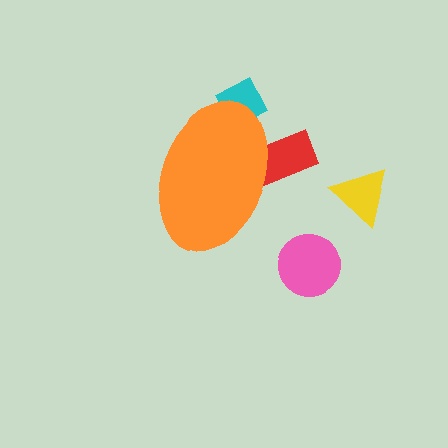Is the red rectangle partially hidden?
Yes, the red rectangle is partially hidden behind the orange ellipse.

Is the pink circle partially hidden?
No, the pink circle is fully visible.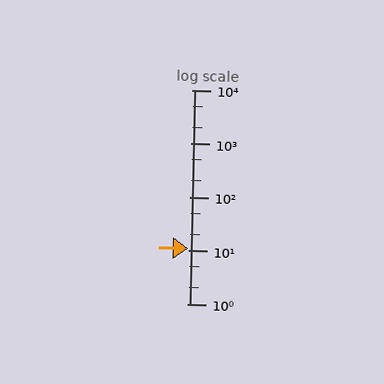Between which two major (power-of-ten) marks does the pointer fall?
The pointer is between 10 and 100.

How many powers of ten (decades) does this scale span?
The scale spans 4 decades, from 1 to 10000.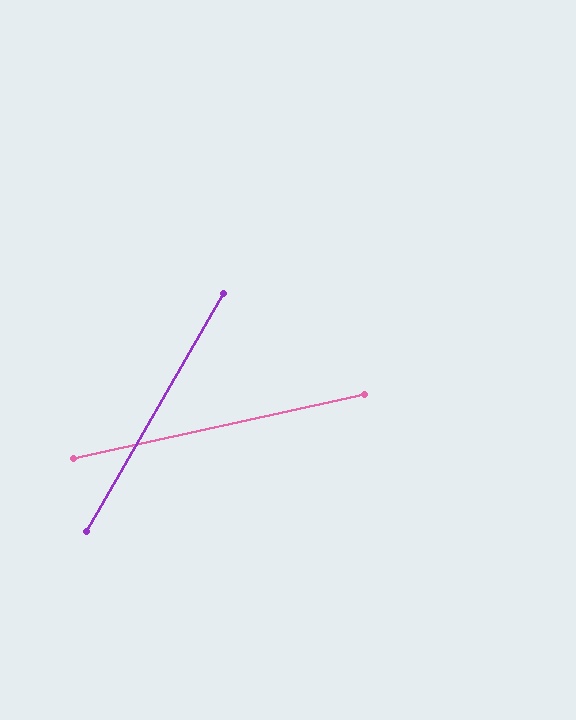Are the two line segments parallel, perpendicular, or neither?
Neither parallel nor perpendicular — they differ by about 48°.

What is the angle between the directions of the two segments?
Approximately 48 degrees.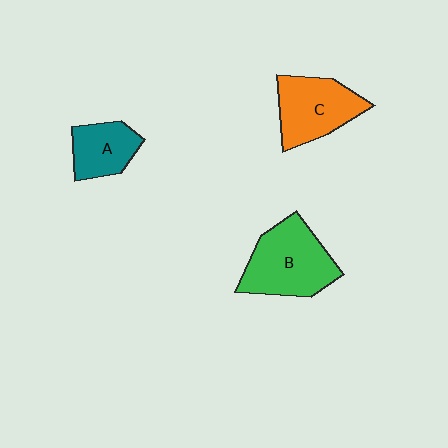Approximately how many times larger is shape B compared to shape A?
Approximately 1.7 times.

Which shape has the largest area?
Shape B (green).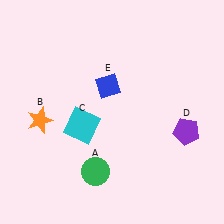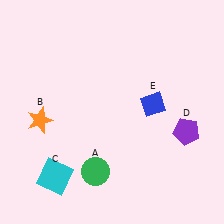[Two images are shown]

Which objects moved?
The objects that moved are: the cyan square (C), the blue diamond (E).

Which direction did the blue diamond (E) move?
The blue diamond (E) moved right.